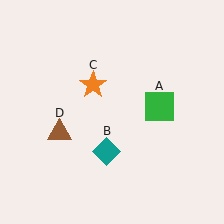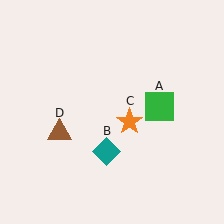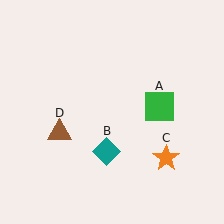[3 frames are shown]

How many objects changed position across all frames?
1 object changed position: orange star (object C).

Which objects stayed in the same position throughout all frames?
Green square (object A) and teal diamond (object B) and brown triangle (object D) remained stationary.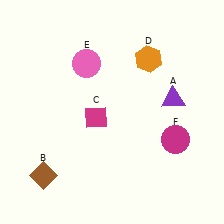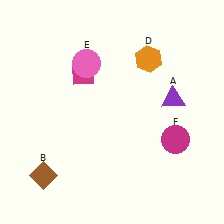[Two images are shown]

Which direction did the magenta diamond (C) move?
The magenta diamond (C) moved up.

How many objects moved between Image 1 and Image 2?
1 object moved between the two images.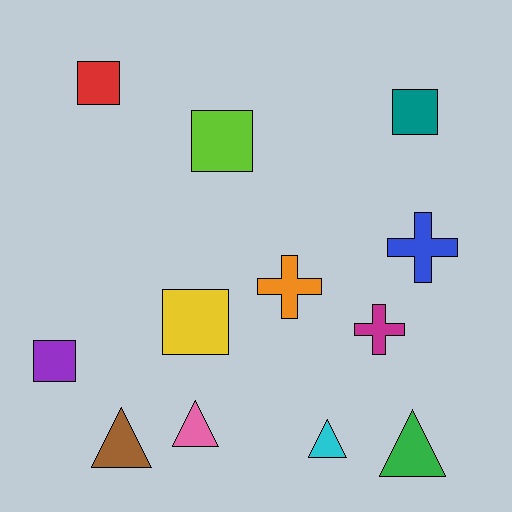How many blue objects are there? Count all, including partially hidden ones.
There is 1 blue object.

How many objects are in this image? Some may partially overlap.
There are 12 objects.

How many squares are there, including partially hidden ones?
There are 5 squares.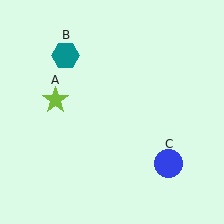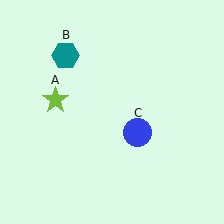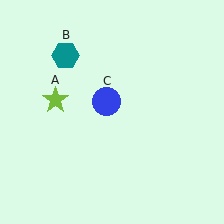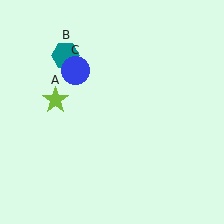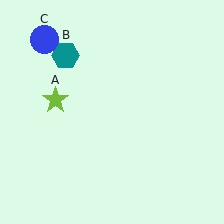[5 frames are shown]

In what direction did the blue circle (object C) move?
The blue circle (object C) moved up and to the left.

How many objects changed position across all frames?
1 object changed position: blue circle (object C).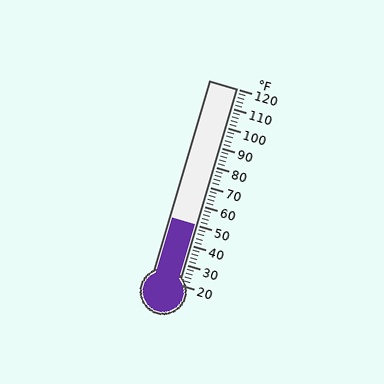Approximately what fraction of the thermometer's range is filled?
The thermometer is filled to approximately 30% of its range.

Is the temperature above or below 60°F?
The temperature is below 60°F.